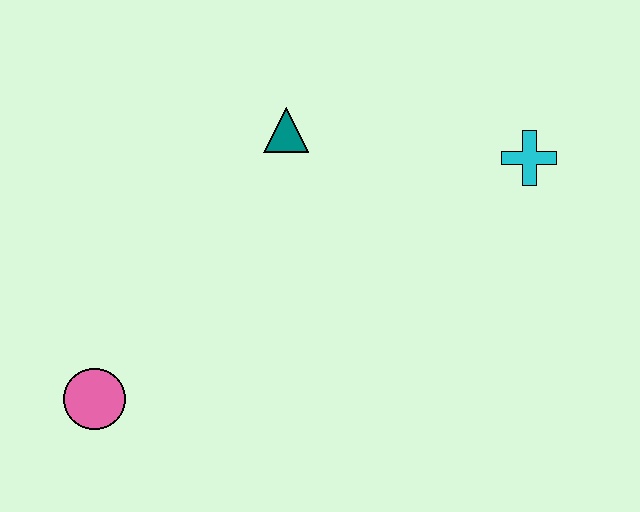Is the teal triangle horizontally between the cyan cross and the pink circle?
Yes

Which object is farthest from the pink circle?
The cyan cross is farthest from the pink circle.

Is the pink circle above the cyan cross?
No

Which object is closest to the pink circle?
The teal triangle is closest to the pink circle.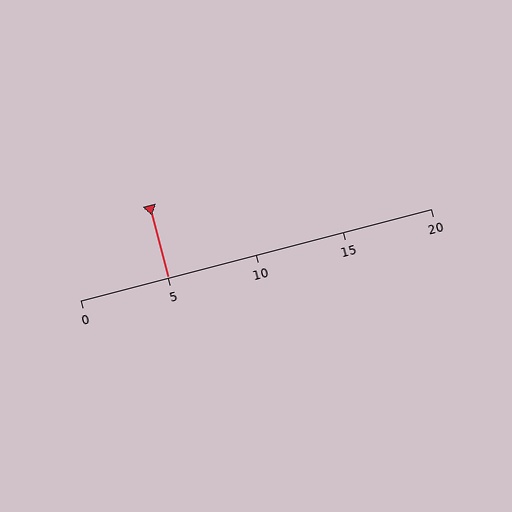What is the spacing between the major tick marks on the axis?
The major ticks are spaced 5 apart.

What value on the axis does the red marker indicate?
The marker indicates approximately 5.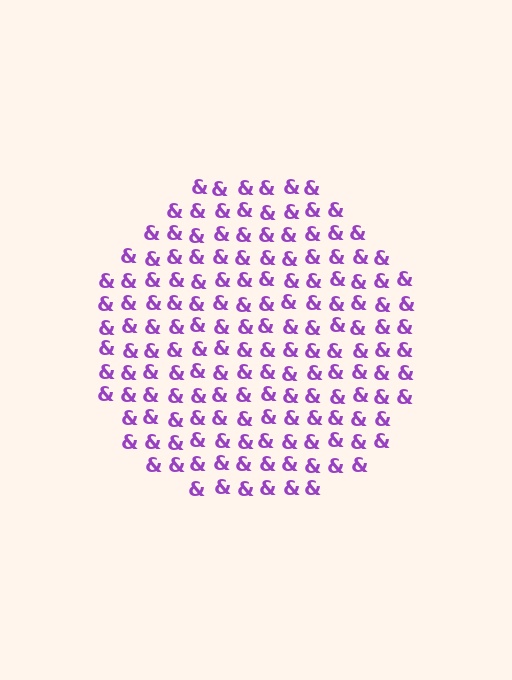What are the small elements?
The small elements are ampersands.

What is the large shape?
The large shape is a circle.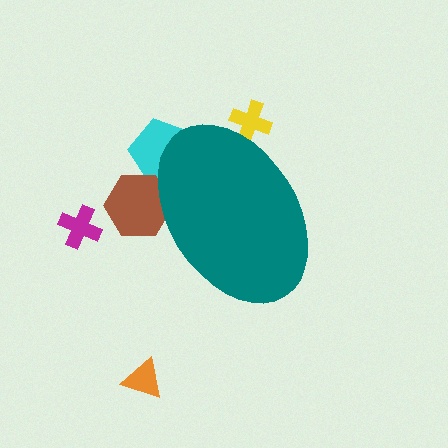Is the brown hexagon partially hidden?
Yes, the brown hexagon is partially hidden behind the teal ellipse.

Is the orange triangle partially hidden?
No, the orange triangle is fully visible.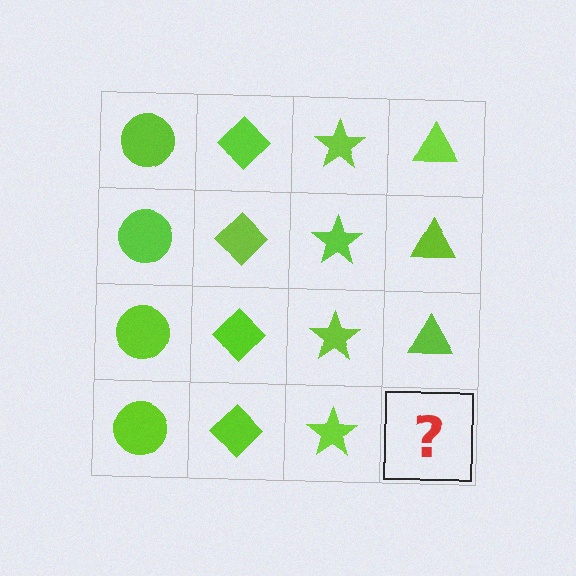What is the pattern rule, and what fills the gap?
The rule is that each column has a consistent shape. The gap should be filled with a lime triangle.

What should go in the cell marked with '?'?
The missing cell should contain a lime triangle.